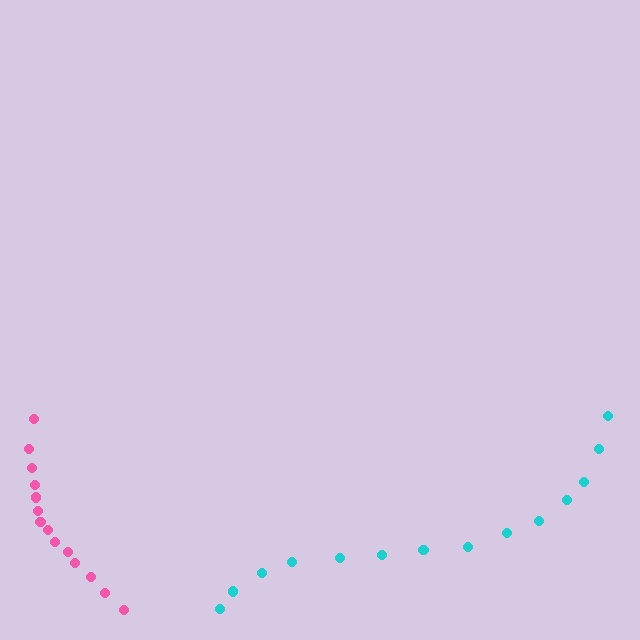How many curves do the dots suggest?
There are 2 distinct paths.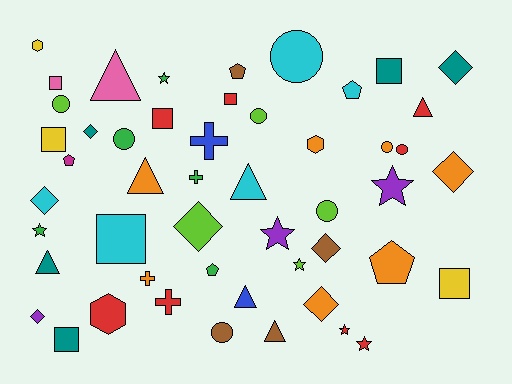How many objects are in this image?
There are 50 objects.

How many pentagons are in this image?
There are 5 pentagons.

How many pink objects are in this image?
There are 2 pink objects.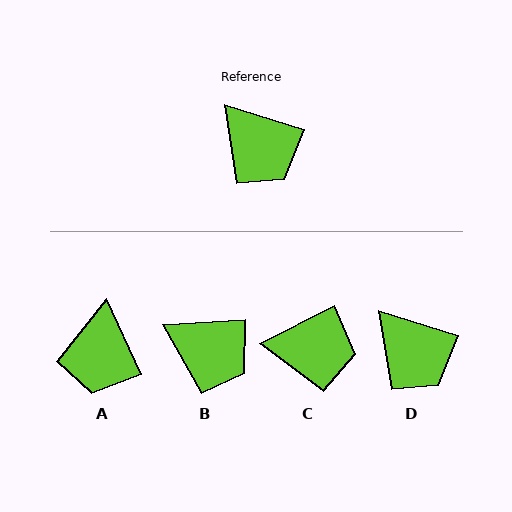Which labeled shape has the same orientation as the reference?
D.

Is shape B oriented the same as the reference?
No, it is off by about 20 degrees.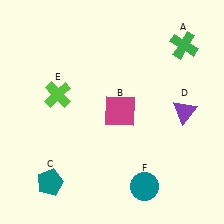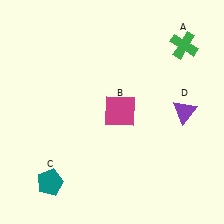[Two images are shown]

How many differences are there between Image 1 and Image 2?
There are 2 differences between the two images.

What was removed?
The lime cross (E), the teal circle (F) were removed in Image 2.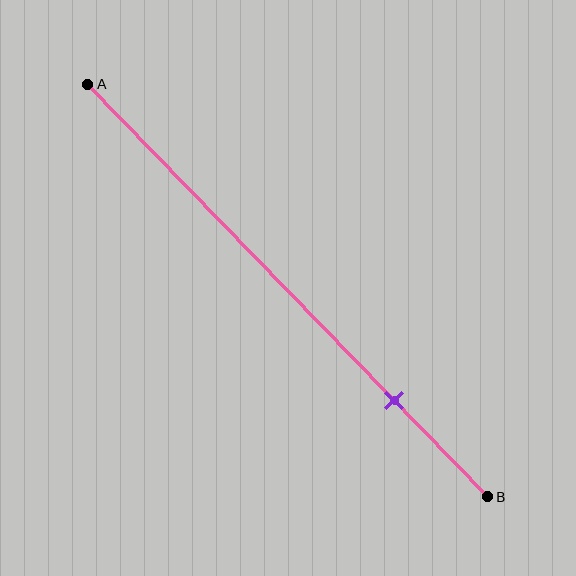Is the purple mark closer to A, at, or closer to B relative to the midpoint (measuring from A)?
The purple mark is closer to point B than the midpoint of segment AB.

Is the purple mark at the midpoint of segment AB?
No, the mark is at about 75% from A, not at the 50% midpoint.